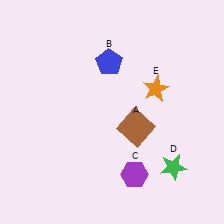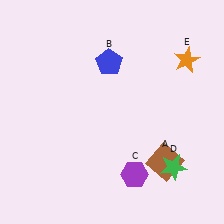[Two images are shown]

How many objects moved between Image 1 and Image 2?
2 objects moved between the two images.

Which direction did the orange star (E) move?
The orange star (E) moved right.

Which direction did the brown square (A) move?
The brown square (A) moved down.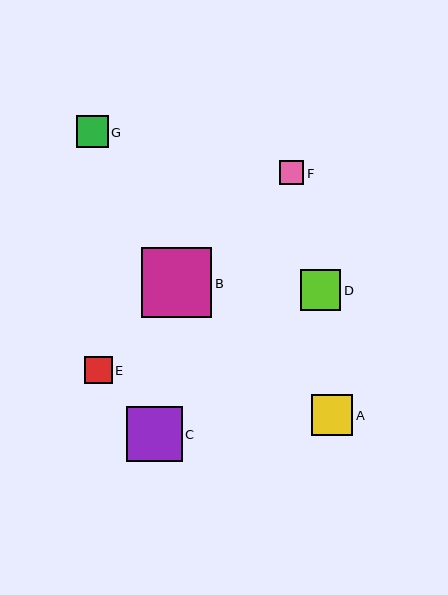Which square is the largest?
Square B is the largest with a size of approximately 70 pixels.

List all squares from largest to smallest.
From largest to smallest: B, C, A, D, G, E, F.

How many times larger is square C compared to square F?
Square C is approximately 2.3 times the size of square F.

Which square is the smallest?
Square F is the smallest with a size of approximately 24 pixels.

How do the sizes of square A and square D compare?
Square A and square D are approximately the same size.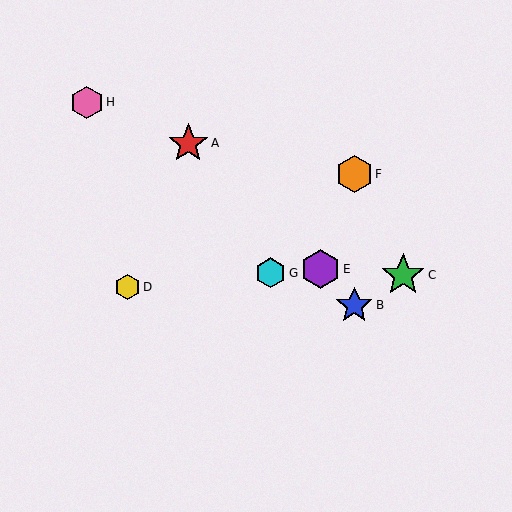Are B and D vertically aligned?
No, B is at x≈354 and D is at x≈127.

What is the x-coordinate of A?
Object A is at x≈188.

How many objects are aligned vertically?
2 objects (B, F) are aligned vertically.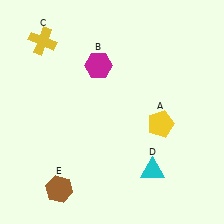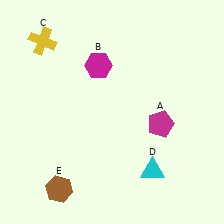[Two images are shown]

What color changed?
The pentagon (A) changed from yellow in Image 1 to magenta in Image 2.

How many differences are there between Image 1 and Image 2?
There is 1 difference between the two images.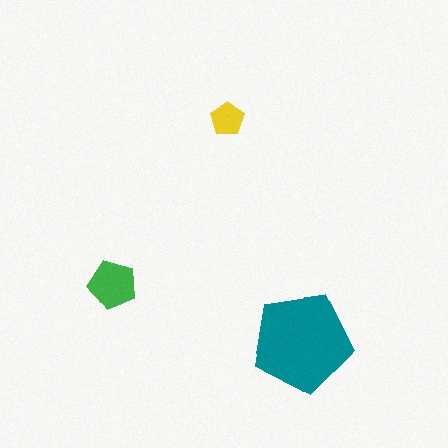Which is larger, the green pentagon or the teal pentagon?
The teal one.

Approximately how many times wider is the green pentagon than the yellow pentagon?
About 1.5 times wider.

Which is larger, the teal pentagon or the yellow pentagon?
The teal one.